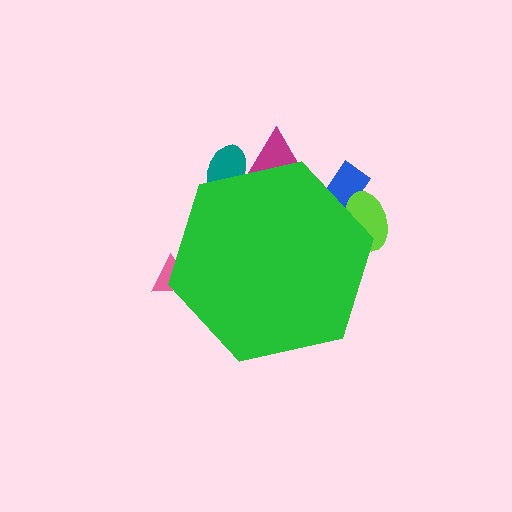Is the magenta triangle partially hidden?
Yes, the magenta triangle is partially hidden behind the green hexagon.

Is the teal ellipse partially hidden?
Yes, the teal ellipse is partially hidden behind the green hexagon.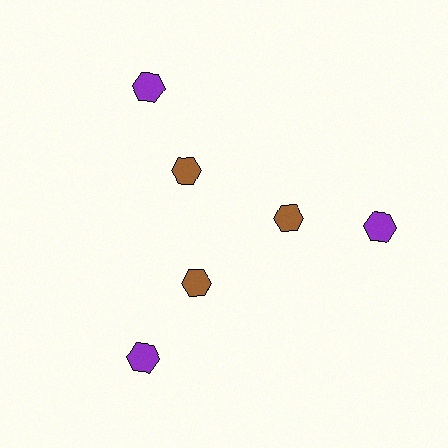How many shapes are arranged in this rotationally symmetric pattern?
There are 6 shapes, arranged in 3 groups of 2.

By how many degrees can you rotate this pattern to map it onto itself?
The pattern maps onto itself every 120 degrees of rotation.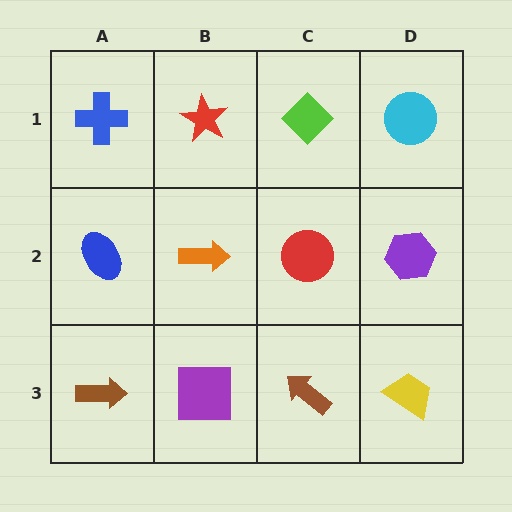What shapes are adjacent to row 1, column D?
A purple hexagon (row 2, column D), a lime diamond (row 1, column C).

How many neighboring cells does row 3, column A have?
2.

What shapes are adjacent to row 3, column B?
An orange arrow (row 2, column B), a brown arrow (row 3, column A), a brown arrow (row 3, column C).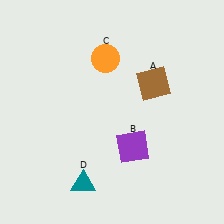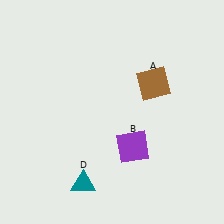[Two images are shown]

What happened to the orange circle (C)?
The orange circle (C) was removed in Image 2. It was in the top-left area of Image 1.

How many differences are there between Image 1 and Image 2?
There is 1 difference between the two images.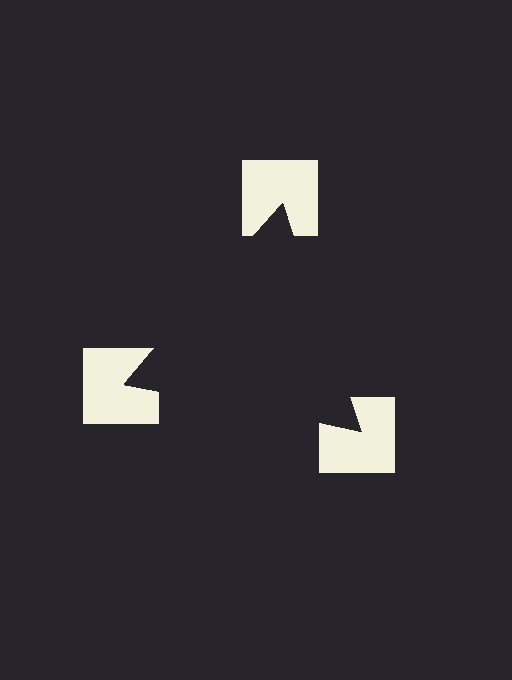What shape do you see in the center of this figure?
An illusory triangle — its edges are inferred from the aligned wedge cuts in the notched squares, not physically drawn.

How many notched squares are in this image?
There are 3 — one at each vertex of the illusory triangle.